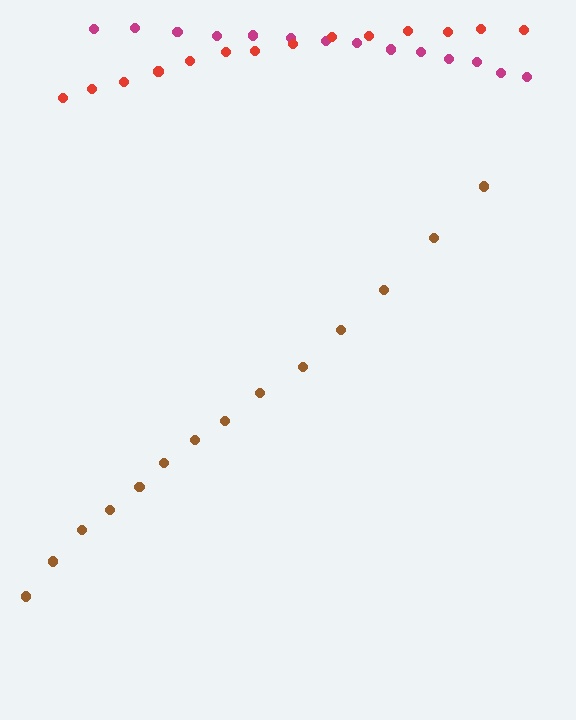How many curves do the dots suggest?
There are 3 distinct paths.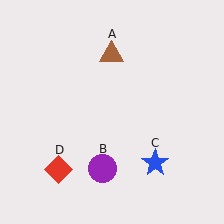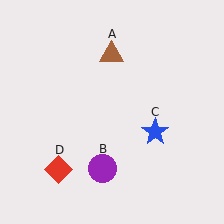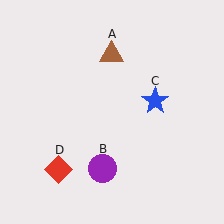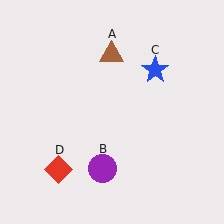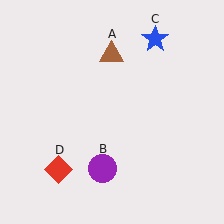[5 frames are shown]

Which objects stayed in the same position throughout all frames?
Brown triangle (object A) and purple circle (object B) and red diamond (object D) remained stationary.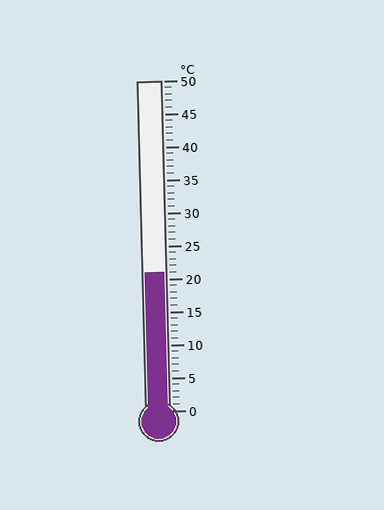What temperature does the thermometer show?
The thermometer shows approximately 21°C.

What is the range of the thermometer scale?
The thermometer scale ranges from 0°C to 50°C.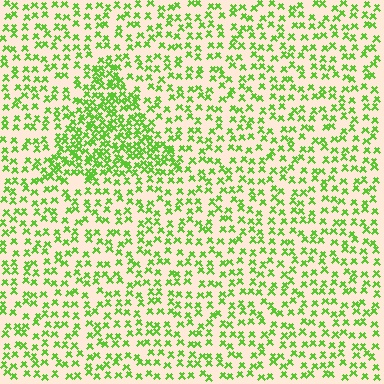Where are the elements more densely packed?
The elements are more densely packed inside the triangle boundary.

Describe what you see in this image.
The image contains small lime elements arranged at two different densities. A triangle-shaped region is visible where the elements are more densely packed than the surrounding area.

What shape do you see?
I see a triangle.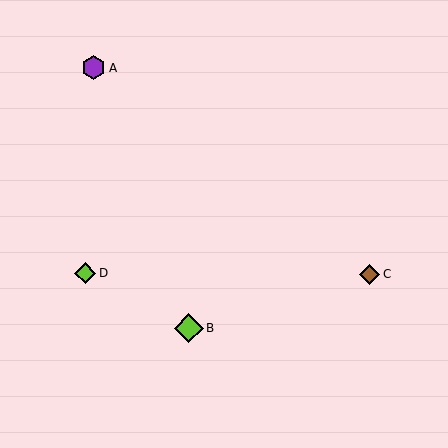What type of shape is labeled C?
Shape C is a brown diamond.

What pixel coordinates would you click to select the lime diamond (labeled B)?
Click at (189, 328) to select the lime diamond B.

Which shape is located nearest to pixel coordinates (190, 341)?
The lime diamond (labeled B) at (189, 328) is nearest to that location.